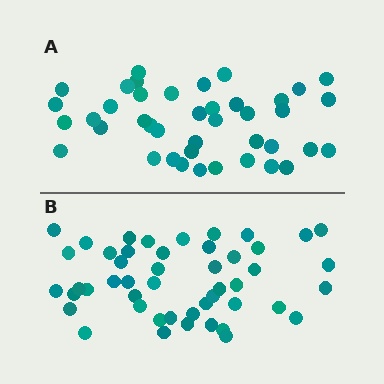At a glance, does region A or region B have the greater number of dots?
Region B (the bottom region) has more dots.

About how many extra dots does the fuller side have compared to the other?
Region B has roughly 8 or so more dots than region A.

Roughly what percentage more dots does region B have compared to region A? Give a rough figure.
About 15% more.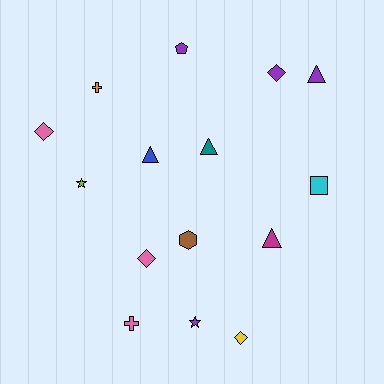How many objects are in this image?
There are 15 objects.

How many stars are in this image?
There are 2 stars.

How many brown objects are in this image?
There is 1 brown object.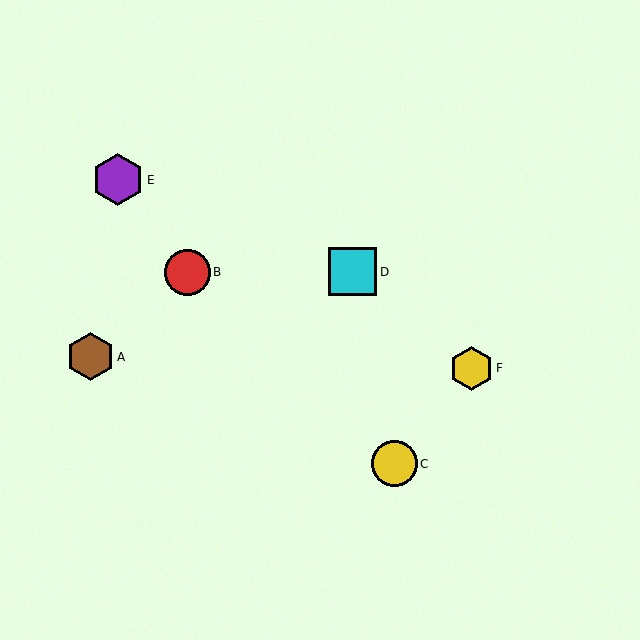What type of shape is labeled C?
Shape C is a yellow circle.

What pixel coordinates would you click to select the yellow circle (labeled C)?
Click at (394, 464) to select the yellow circle C.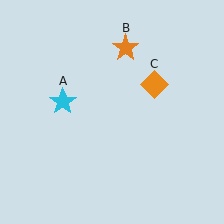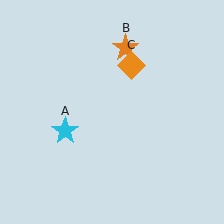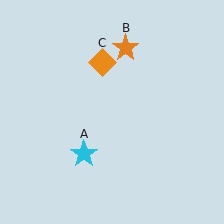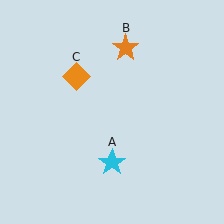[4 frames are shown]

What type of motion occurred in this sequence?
The cyan star (object A), orange diamond (object C) rotated counterclockwise around the center of the scene.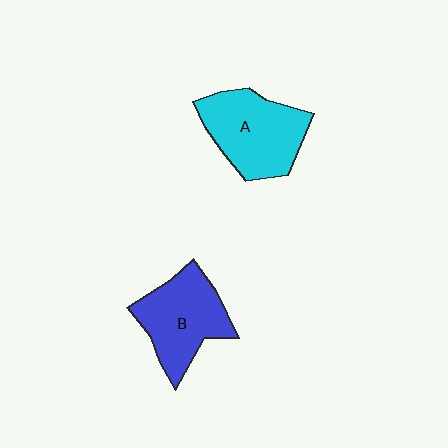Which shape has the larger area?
Shape A (cyan).